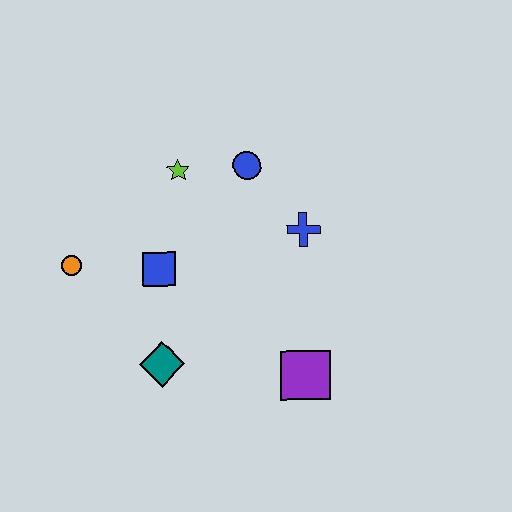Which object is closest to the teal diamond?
The blue square is closest to the teal diamond.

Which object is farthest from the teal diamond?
The blue circle is farthest from the teal diamond.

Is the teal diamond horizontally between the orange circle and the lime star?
Yes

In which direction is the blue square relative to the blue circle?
The blue square is below the blue circle.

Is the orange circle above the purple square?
Yes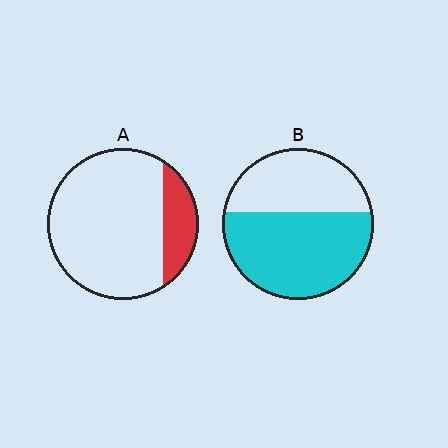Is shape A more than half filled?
No.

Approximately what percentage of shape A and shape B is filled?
A is approximately 20% and B is approximately 60%.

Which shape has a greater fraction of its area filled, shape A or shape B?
Shape B.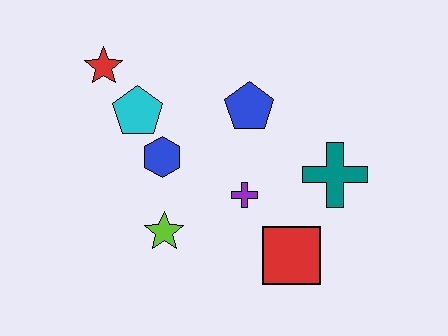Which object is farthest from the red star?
The red square is farthest from the red star.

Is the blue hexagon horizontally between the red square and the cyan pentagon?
Yes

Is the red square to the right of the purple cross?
Yes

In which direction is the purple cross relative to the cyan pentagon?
The purple cross is to the right of the cyan pentagon.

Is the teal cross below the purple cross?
No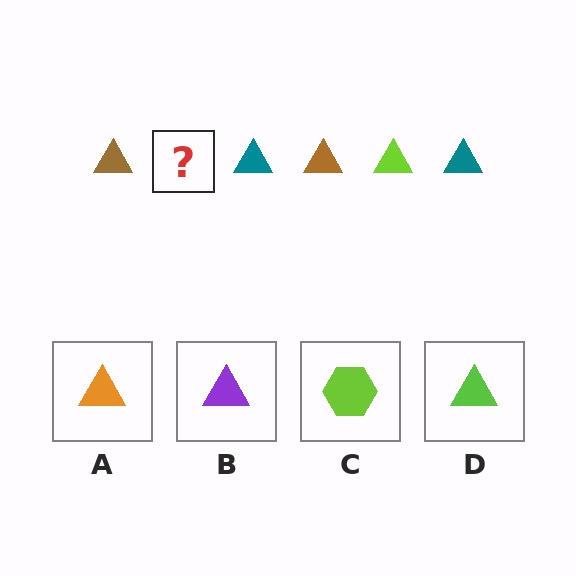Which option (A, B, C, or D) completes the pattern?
D.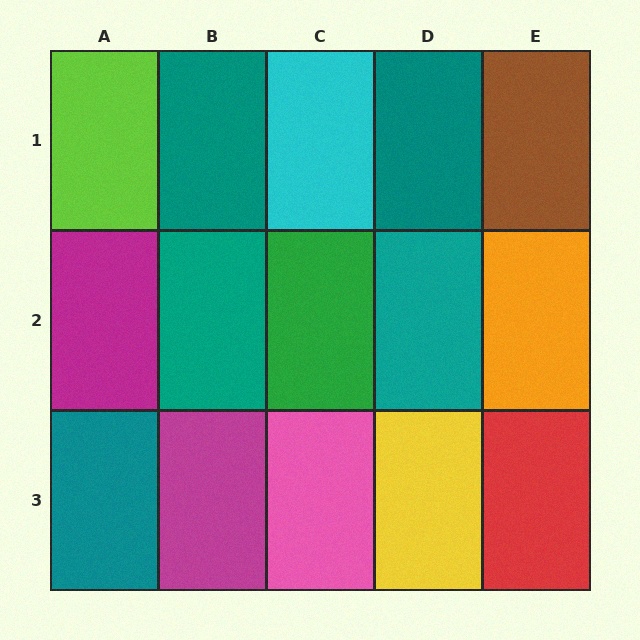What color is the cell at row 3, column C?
Pink.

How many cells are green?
1 cell is green.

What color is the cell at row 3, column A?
Teal.